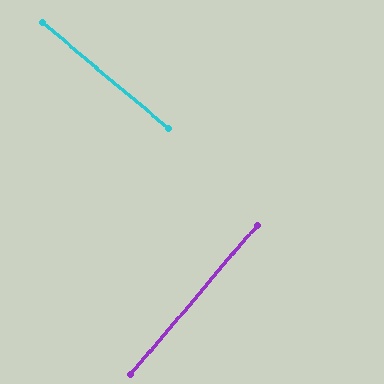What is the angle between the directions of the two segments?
Approximately 90 degrees.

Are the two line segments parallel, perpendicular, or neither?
Perpendicular — they meet at approximately 90°.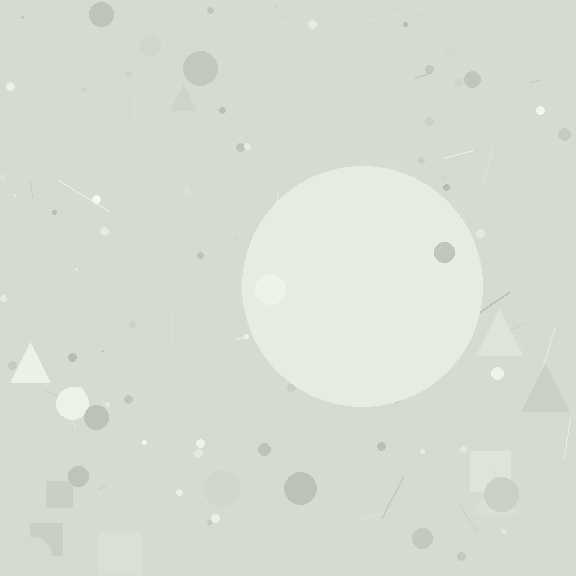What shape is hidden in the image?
A circle is hidden in the image.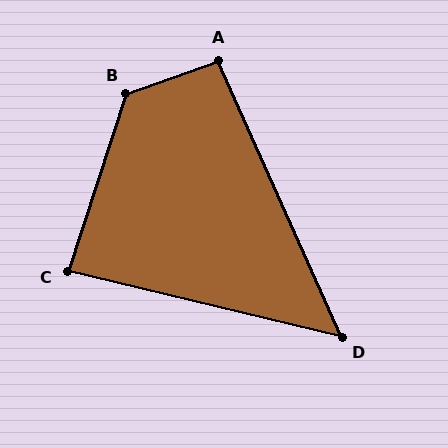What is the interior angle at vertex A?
Approximately 95 degrees (approximately right).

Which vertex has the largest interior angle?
B, at approximately 128 degrees.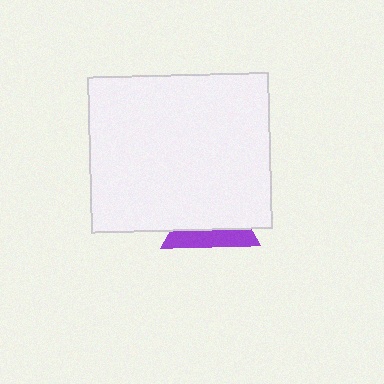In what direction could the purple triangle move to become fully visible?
The purple triangle could move down. That would shift it out from behind the white rectangle entirely.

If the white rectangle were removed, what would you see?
You would see the complete purple triangle.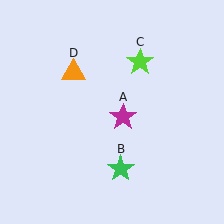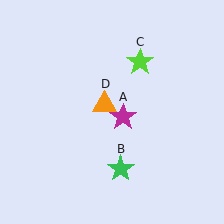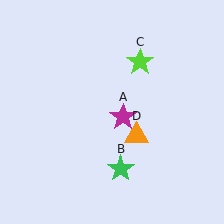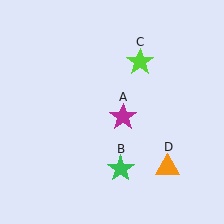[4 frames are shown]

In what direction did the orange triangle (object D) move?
The orange triangle (object D) moved down and to the right.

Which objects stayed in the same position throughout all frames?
Magenta star (object A) and green star (object B) and lime star (object C) remained stationary.